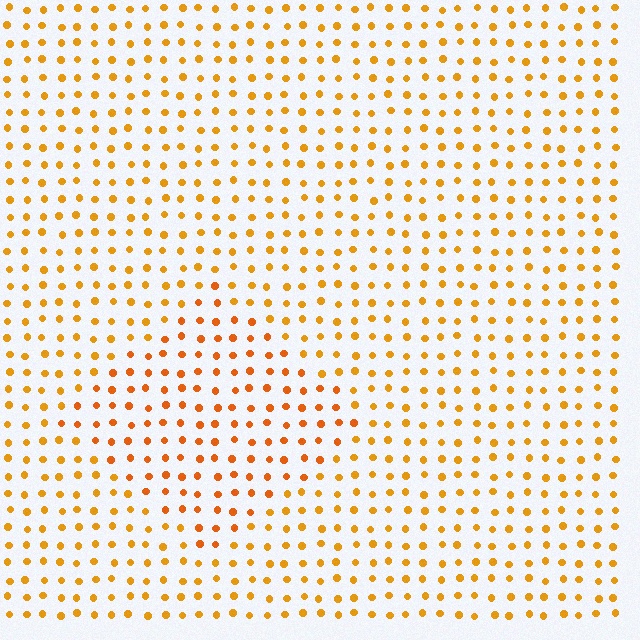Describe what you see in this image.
The image is filled with small orange elements in a uniform arrangement. A diamond-shaped region is visible where the elements are tinted to a slightly different hue, forming a subtle color boundary.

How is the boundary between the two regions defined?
The boundary is defined purely by a slight shift in hue (about 17 degrees). Spacing, size, and orientation are identical on both sides.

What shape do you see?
I see a diamond.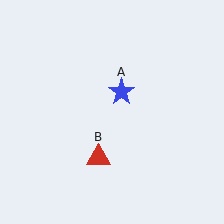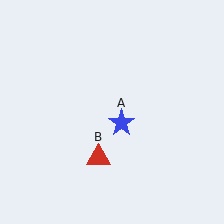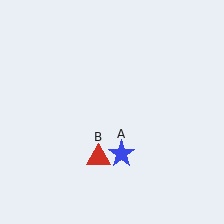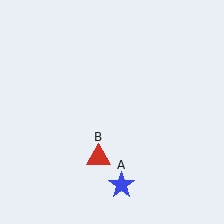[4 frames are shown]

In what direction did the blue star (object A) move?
The blue star (object A) moved down.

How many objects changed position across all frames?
1 object changed position: blue star (object A).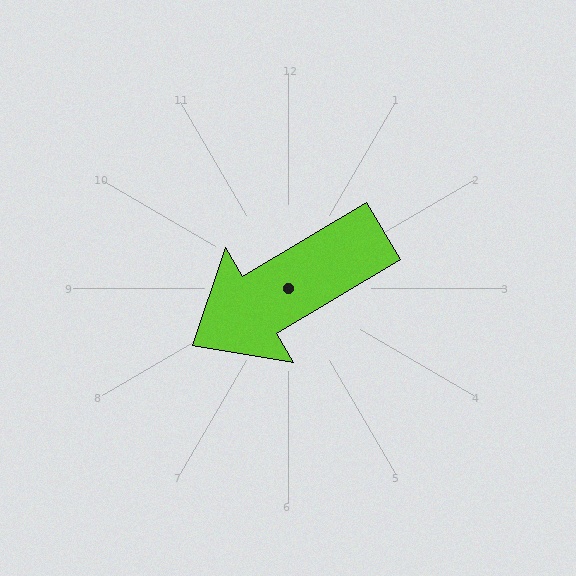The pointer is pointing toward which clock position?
Roughly 8 o'clock.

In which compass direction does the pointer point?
Southwest.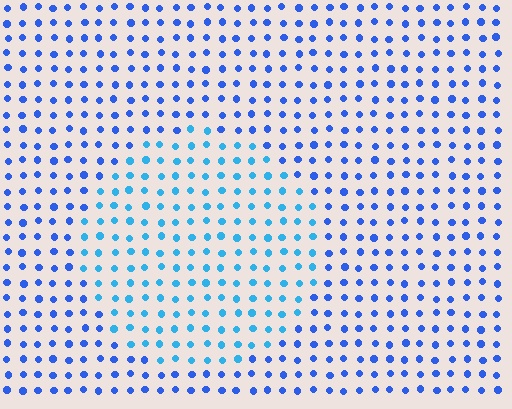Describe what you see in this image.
The image is filled with small blue elements in a uniform arrangement. A circle-shaped region is visible where the elements are tinted to a slightly different hue, forming a subtle color boundary.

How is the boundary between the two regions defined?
The boundary is defined purely by a slight shift in hue (about 27 degrees). Spacing, size, and orientation are identical on both sides.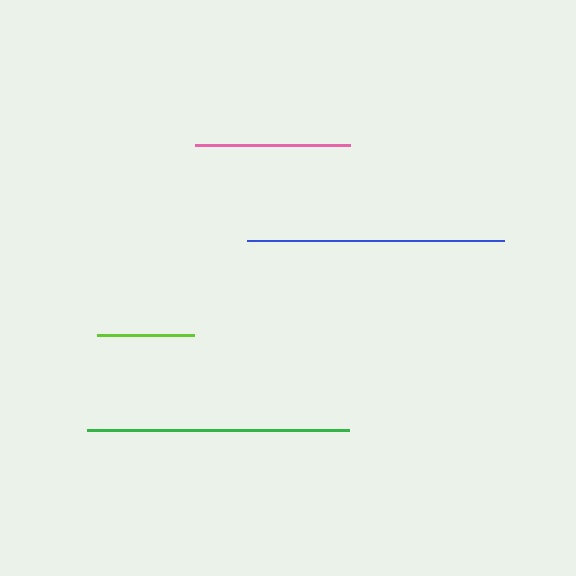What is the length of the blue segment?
The blue segment is approximately 258 pixels long.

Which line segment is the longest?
The green line is the longest at approximately 263 pixels.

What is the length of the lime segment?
The lime segment is approximately 97 pixels long.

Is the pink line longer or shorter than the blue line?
The blue line is longer than the pink line.